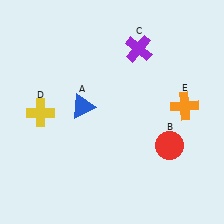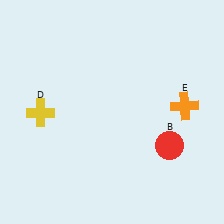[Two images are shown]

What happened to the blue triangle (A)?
The blue triangle (A) was removed in Image 2. It was in the top-left area of Image 1.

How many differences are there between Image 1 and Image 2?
There are 2 differences between the two images.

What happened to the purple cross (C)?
The purple cross (C) was removed in Image 2. It was in the top-right area of Image 1.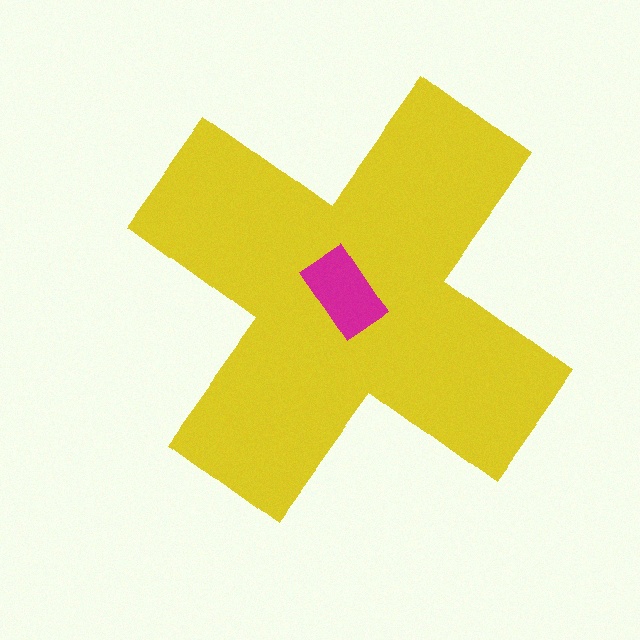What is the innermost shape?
The magenta rectangle.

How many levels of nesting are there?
2.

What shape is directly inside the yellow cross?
The magenta rectangle.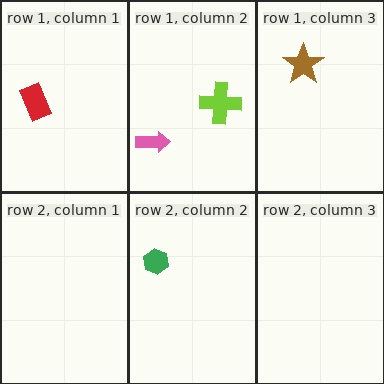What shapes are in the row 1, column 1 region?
The red rectangle.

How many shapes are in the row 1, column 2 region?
2.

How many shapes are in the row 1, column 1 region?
1.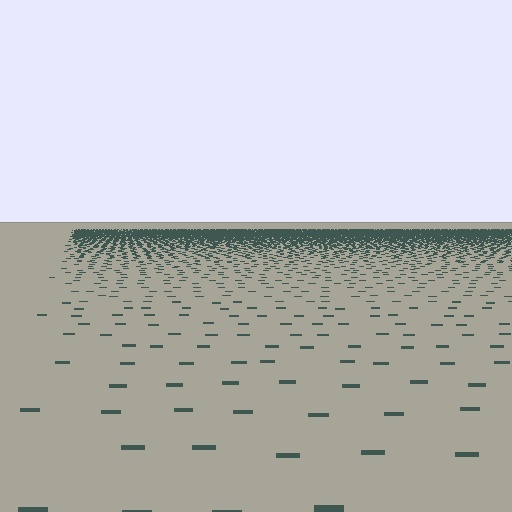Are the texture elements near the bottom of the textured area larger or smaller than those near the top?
Larger. Near the bottom, elements are closer to the viewer and appear at a bigger on-screen size.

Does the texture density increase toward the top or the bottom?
Density increases toward the top.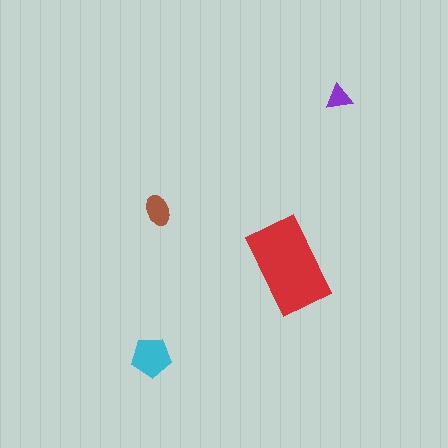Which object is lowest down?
The cyan pentagon is bottommost.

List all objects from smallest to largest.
The purple triangle, the brown ellipse, the cyan pentagon, the red rectangle.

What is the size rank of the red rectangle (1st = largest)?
1st.